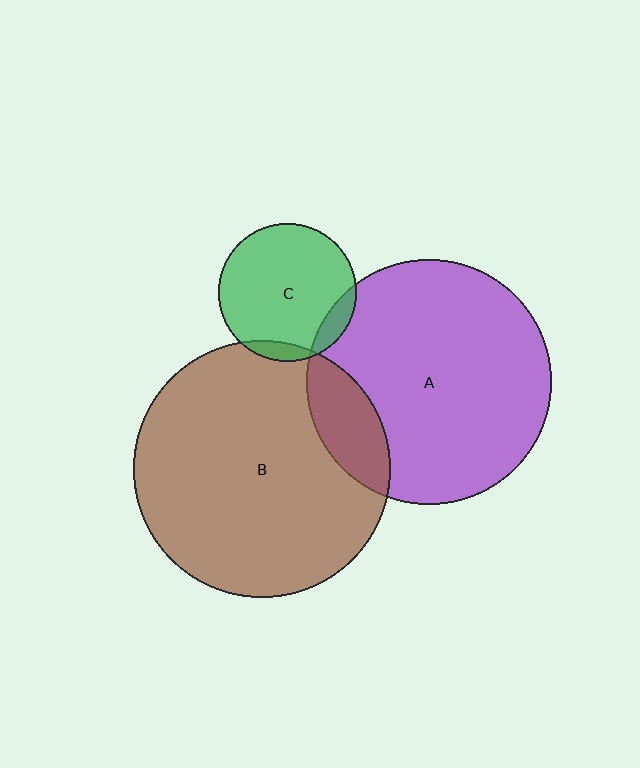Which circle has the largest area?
Circle B (brown).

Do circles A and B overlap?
Yes.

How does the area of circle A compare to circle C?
Approximately 3.2 times.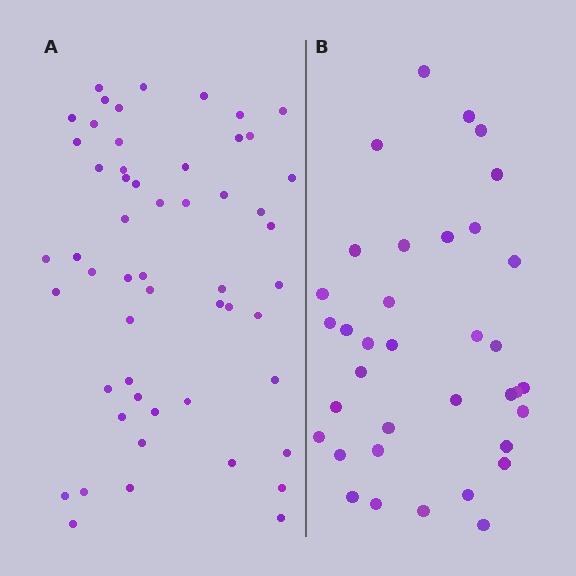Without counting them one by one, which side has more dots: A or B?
Region A (the left region) has more dots.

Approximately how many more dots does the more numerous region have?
Region A has approximately 20 more dots than region B.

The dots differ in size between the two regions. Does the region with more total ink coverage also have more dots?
No. Region B has more total ink coverage because its dots are larger, but region A actually contains more individual dots. Total area can be misleading — the number of items is what matters here.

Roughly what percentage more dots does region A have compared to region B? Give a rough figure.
About 50% more.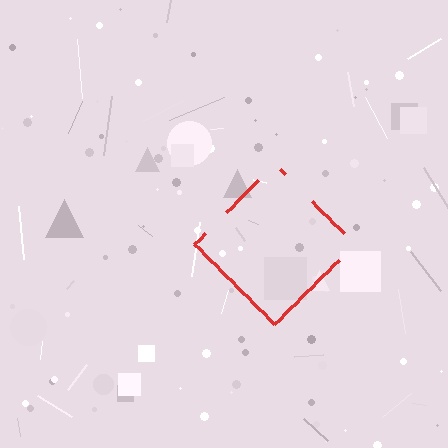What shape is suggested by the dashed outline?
The dashed outline suggests a diamond.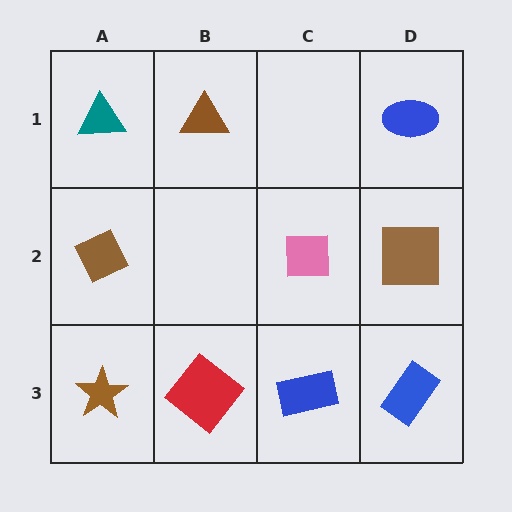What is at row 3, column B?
A red diamond.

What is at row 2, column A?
A brown diamond.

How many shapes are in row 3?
4 shapes.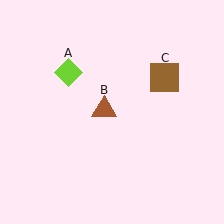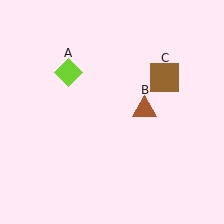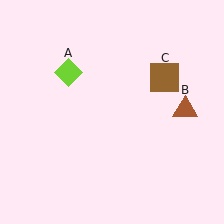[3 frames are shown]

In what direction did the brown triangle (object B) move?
The brown triangle (object B) moved right.